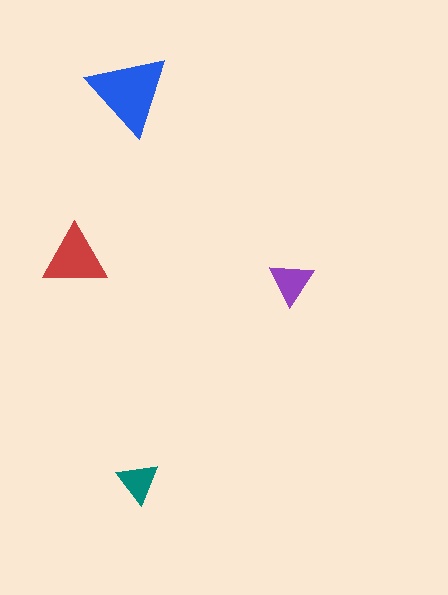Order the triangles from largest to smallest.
the blue one, the red one, the purple one, the teal one.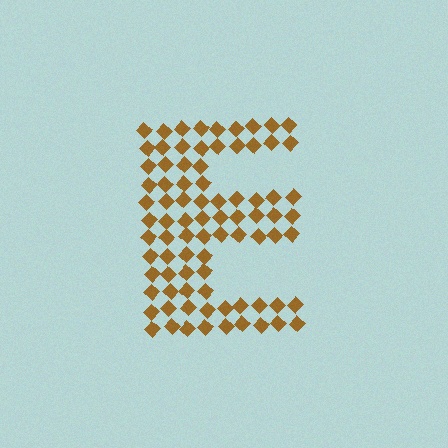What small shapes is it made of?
It is made of small diamonds.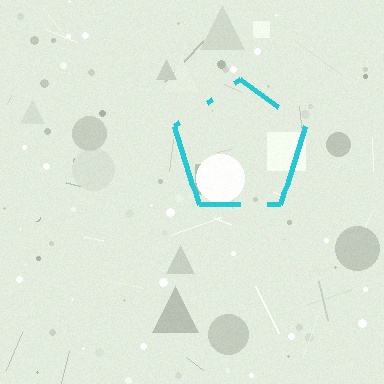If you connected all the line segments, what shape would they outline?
They would outline a pentagon.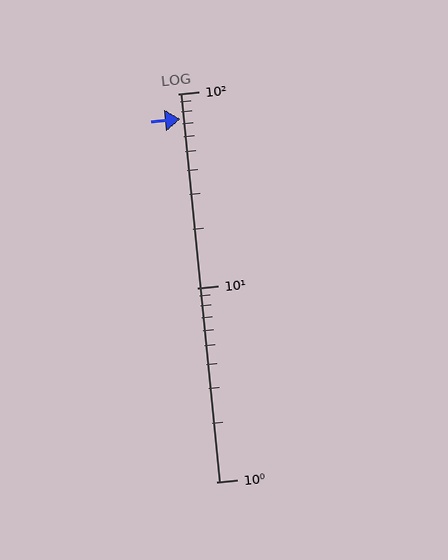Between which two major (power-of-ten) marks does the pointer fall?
The pointer is between 10 and 100.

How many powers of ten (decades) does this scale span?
The scale spans 2 decades, from 1 to 100.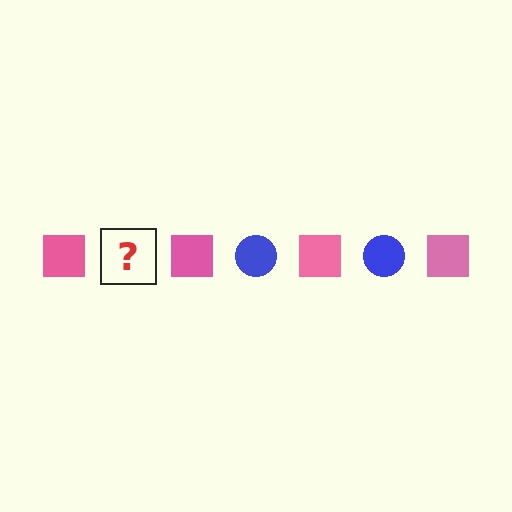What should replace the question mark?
The question mark should be replaced with a blue circle.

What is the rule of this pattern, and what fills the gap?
The rule is that the pattern alternates between pink square and blue circle. The gap should be filled with a blue circle.